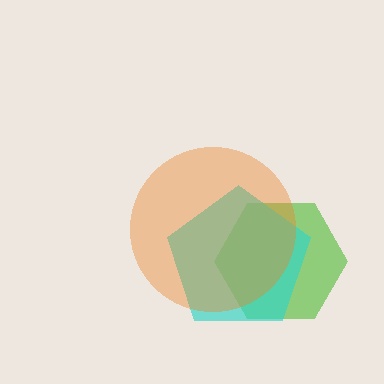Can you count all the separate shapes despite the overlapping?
Yes, there are 3 separate shapes.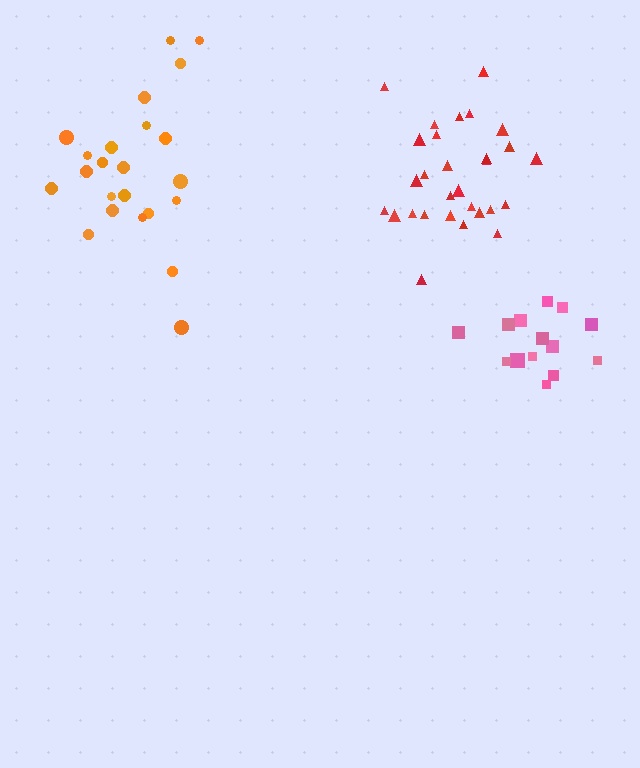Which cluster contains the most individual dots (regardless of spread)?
Red (29).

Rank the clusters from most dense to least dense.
red, pink, orange.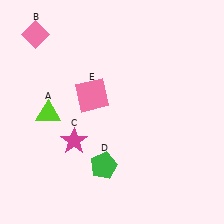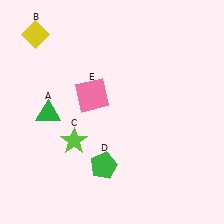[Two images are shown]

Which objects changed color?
A changed from lime to green. B changed from pink to yellow. C changed from magenta to lime.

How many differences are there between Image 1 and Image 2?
There are 3 differences between the two images.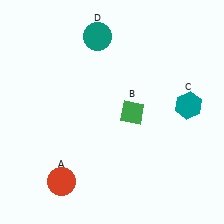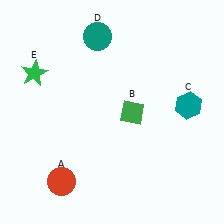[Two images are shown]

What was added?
A green star (E) was added in Image 2.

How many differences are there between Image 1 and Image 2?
There is 1 difference between the two images.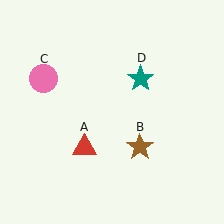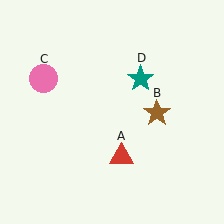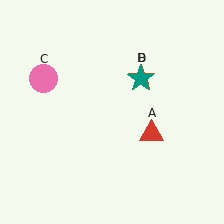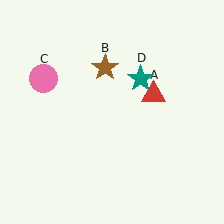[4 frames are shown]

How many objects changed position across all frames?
2 objects changed position: red triangle (object A), brown star (object B).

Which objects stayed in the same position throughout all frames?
Pink circle (object C) and teal star (object D) remained stationary.